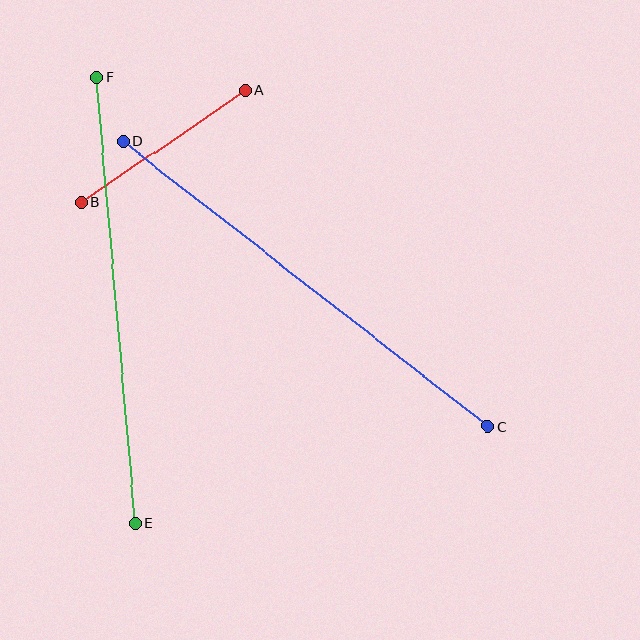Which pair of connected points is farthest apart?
Points C and D are farthest apart.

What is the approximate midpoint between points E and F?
The midpoint is at approximately (116, 300) pixels.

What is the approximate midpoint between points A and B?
The midpoint is at approximately (163, 146) pixels.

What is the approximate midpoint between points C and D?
The midpoint is at approximately (305, 284) pixels.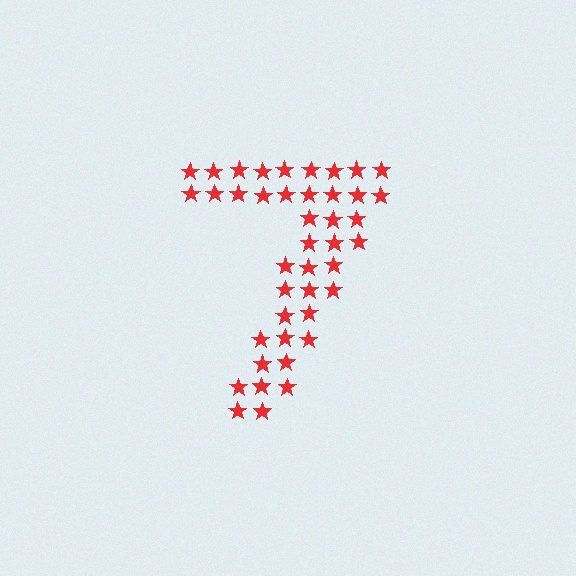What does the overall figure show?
The overall figure shows the digit 7.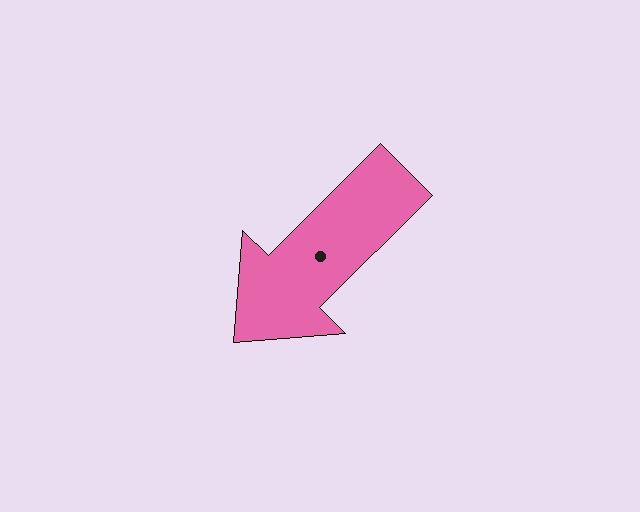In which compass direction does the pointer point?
Southwest.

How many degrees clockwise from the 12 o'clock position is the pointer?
Approximately 225 degrees.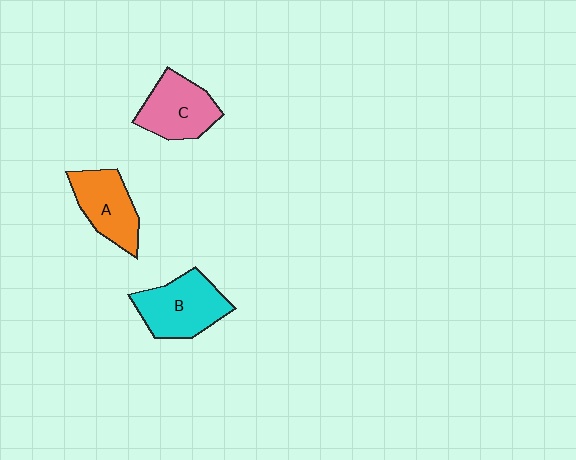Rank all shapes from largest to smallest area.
From largest to smallest: B (cyan), C (pink), A (orange).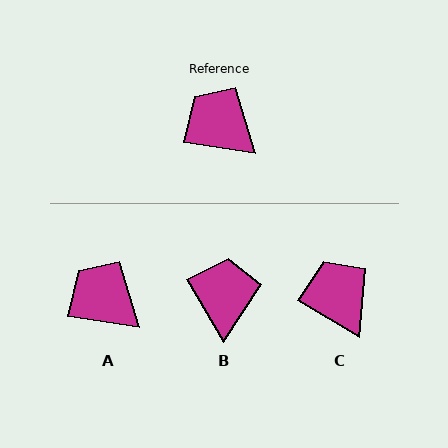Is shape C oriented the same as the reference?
No, it is off by about 22 degrees.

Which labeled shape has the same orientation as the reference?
A.